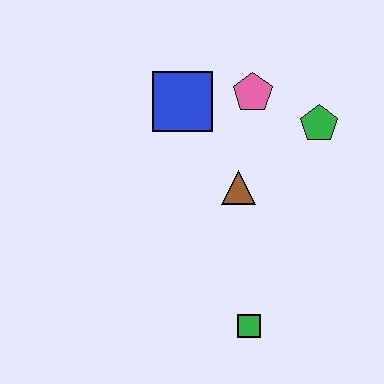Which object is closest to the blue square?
The pink pentagon is closest to the blue square.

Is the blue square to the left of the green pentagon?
Yes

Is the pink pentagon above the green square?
Yes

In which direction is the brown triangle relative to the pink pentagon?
The brown triangle is below the pink pentagon.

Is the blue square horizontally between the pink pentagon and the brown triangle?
No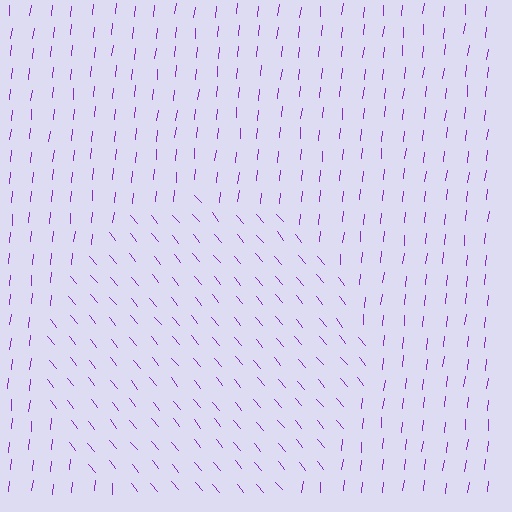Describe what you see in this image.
The image is filled with small purple line segments. A circle region in the image has lines oriented differently from the surrounding lines, creating a visible texture boundary.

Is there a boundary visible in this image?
Yes, there is a texture boundary formed by a change in line orientation.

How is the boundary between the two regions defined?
The boundary is defined purely by a change in line orientation (approximately 45 degrees difference). All lines are the same color and thickness.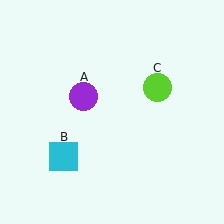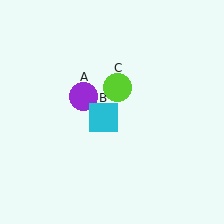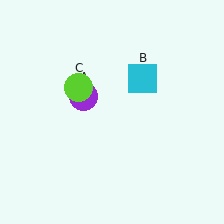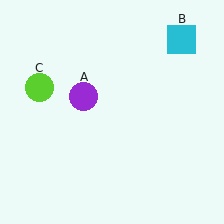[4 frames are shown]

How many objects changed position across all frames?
2 objects changed position: cyan square (object B), lime circle (object C).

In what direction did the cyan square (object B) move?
The cyan square (object B) moved up and to the right.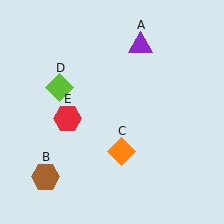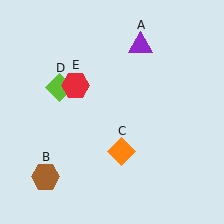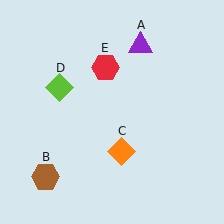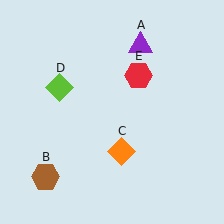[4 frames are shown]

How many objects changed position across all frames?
1 object changed position: red hexagon (object E).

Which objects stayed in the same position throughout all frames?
Purple triangle (object A) and brown hexagon (object B) and orange diamond (object C) and lime diamond (object D) remained stationary.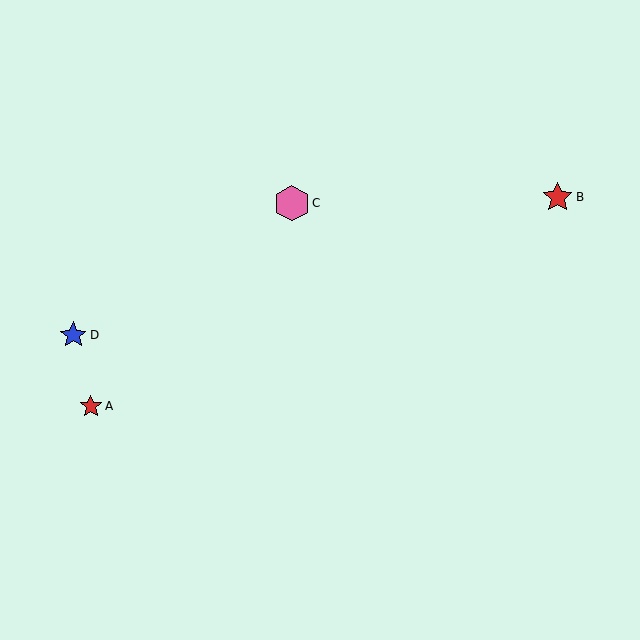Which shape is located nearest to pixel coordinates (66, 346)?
The blue star (labeled D) at (73, 335) is nearest to that location.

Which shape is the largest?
The pink hexagon (labeled C) is the largest.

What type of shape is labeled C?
Shape C is a pink hexagon.